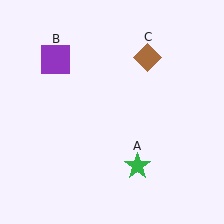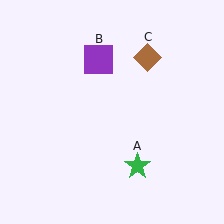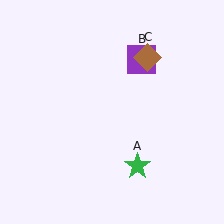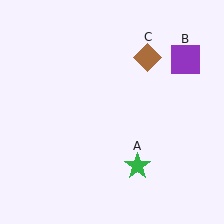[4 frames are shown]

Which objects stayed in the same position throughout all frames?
Green star (object A) and brown diamond (object C) remained stationary.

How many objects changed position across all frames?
1 object changed position: purple square (object B).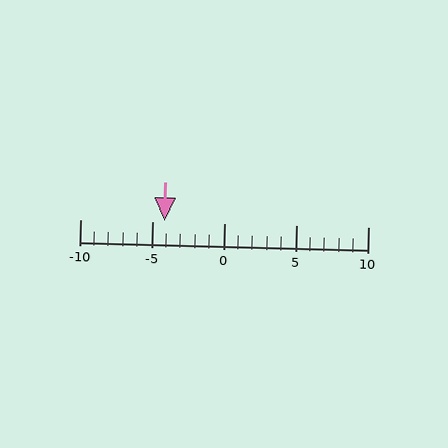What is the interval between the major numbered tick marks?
The major tick marks are spaced 5 units apart.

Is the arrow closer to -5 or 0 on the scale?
The arrow is closer to -5.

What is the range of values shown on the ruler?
The ruler shows values from -10 to 10.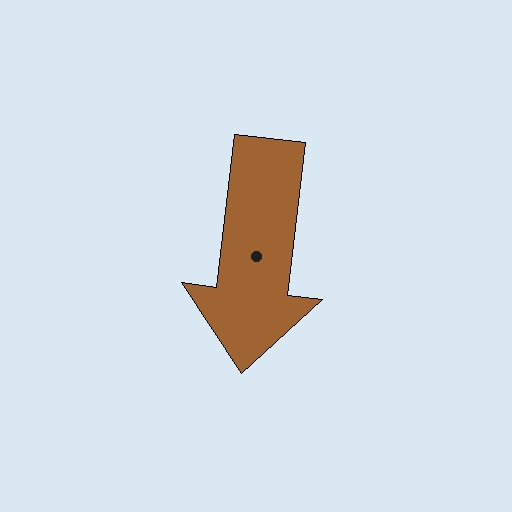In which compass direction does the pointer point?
South.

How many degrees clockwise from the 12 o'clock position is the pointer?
Approximately 187 degrees.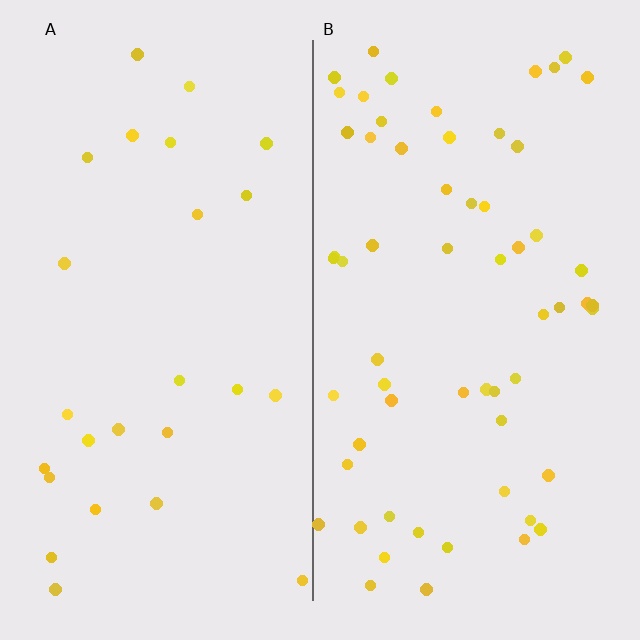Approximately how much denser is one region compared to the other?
Approximately 2.4× — region B over region A.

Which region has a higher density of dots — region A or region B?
B (the right).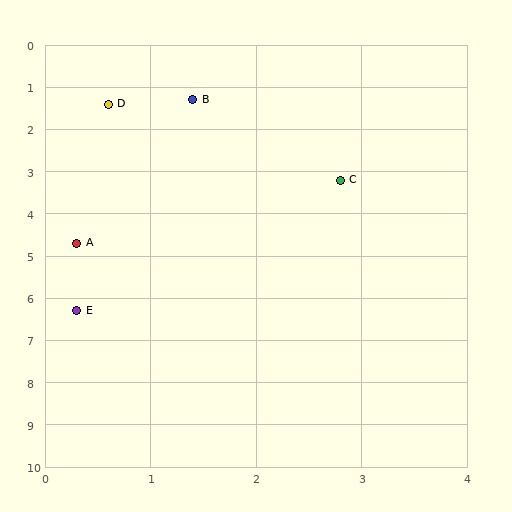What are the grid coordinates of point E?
Point E is at approximately (0.3, 6.3).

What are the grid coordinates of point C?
Point C is at approximately (2.8, 3.2).